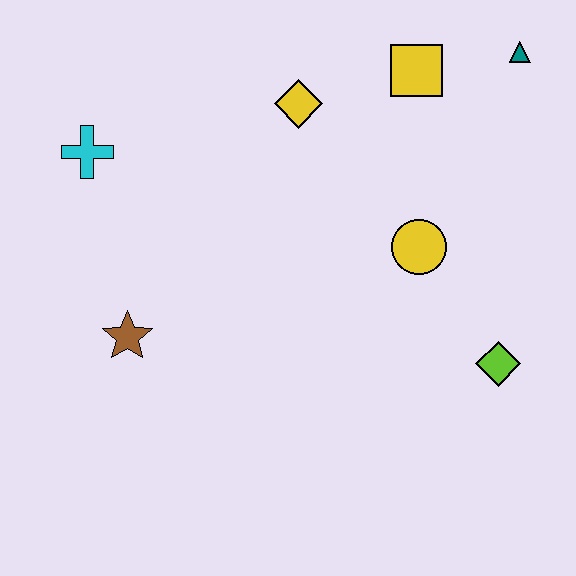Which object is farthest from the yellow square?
The brown star is farthest from the yellow square.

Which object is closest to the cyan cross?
The brown star is closest to the cyan cross.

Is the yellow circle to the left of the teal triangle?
Yes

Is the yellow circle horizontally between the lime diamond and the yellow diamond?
Yes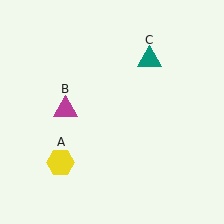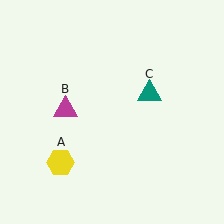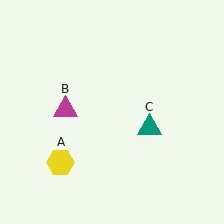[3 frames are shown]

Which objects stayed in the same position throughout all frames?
Yellow hexagon (object A) and magenta triangle (object B) remained stationary.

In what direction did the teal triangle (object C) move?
The teal triangle (object C) moved down.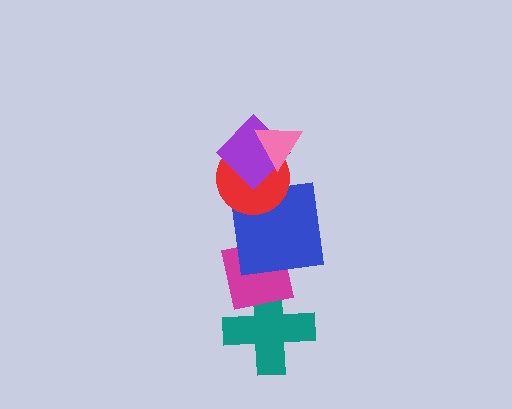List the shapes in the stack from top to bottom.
From top to bottom: the pink triangle, the purple diamond, the red circle, the blue square, the magenta square, the teal cross.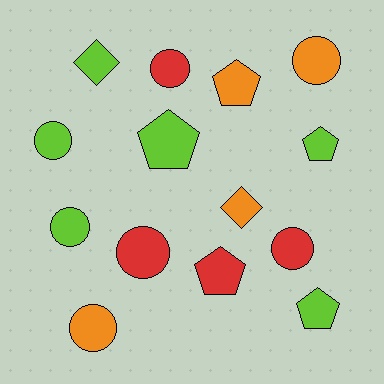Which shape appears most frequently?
Circle, with 7 objects.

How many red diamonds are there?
There are no red diamonds.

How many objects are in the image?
There are 14 objects.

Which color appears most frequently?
Lime, with 6 objects.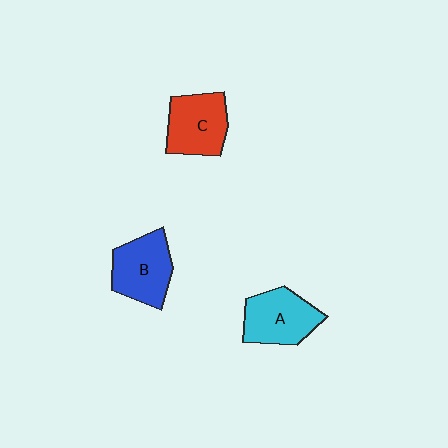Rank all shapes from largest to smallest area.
From largest to smallest: B (blue), A (cyan), C (red).